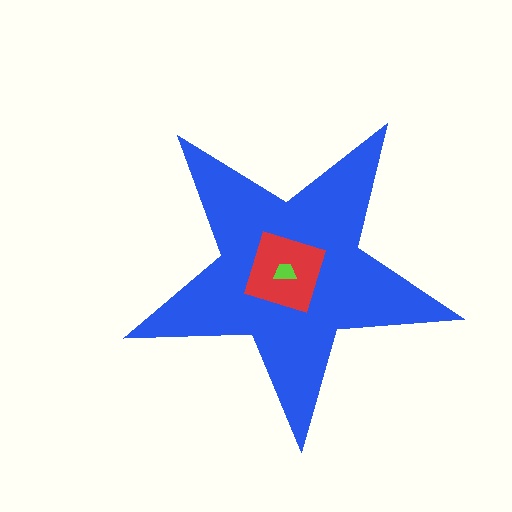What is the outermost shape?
The blue star.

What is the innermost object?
The lime trapezoid.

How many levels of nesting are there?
3.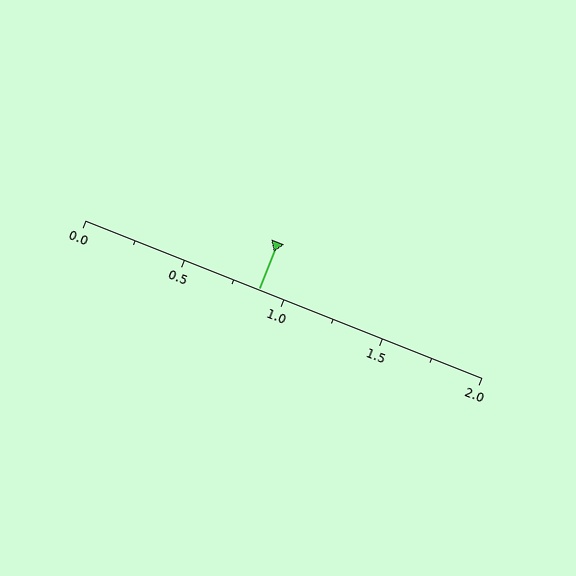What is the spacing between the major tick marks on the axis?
The major ticks are spaced 0.5 apart.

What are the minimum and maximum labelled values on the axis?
The axis runs from 0.0 to 2.0.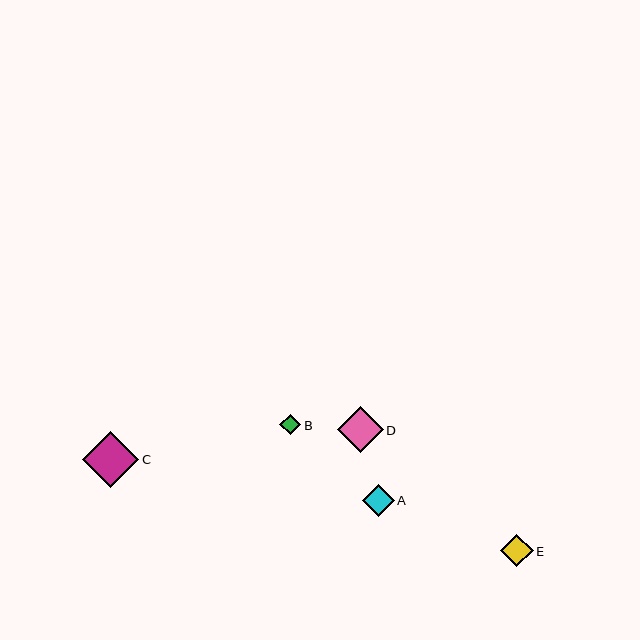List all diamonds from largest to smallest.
From largest to smallest: C, D, E, A, B.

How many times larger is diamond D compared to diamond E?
Diamond D is approximately 1.4 times the size of diamond E.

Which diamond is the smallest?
Diamond B is the smallest with a size of approximately 21 pixels.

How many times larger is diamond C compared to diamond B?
Diamond C is approximately 2.7 times the size of diamond B.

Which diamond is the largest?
Diamond C is the largest with a size of approximately 57 pixels.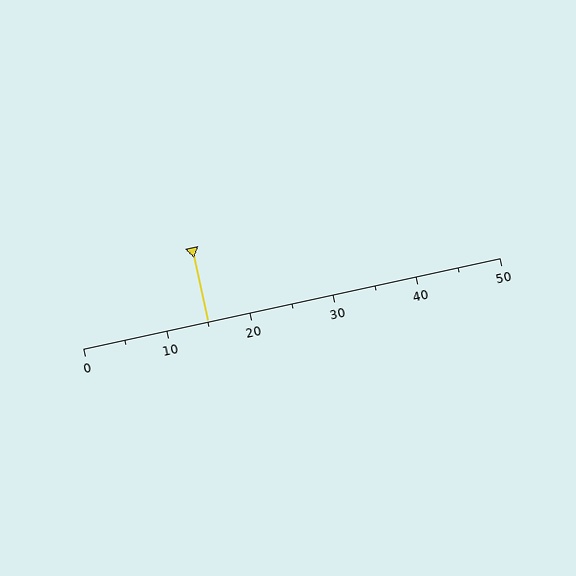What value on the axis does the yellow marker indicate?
The marker indicates approximately 15.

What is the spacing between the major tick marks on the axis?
The major ticks are spaced 10 apart.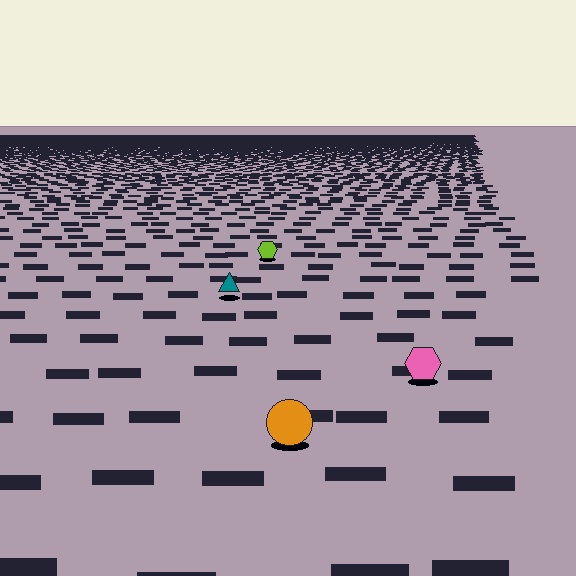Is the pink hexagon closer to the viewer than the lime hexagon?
Yes. The pink hexagon is closer — you can tell from the texture gradient: the ground texture is coarser near it.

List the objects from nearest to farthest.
From nearest to farthest: the orange circle, the pink hexagon, the teal triangle, the lime hexagon.